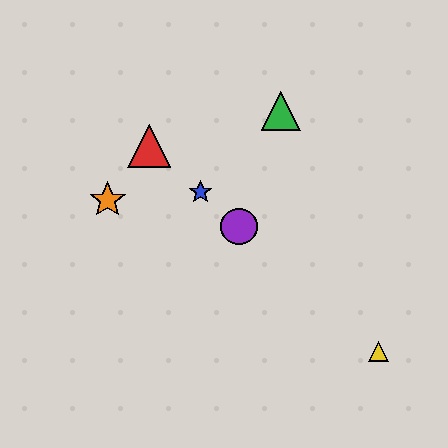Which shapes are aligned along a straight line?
The red triangle, the blue star, the yellow triangle, the purple circle are aligned along a straight line.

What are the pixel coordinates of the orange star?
The orange star is at (108, 200).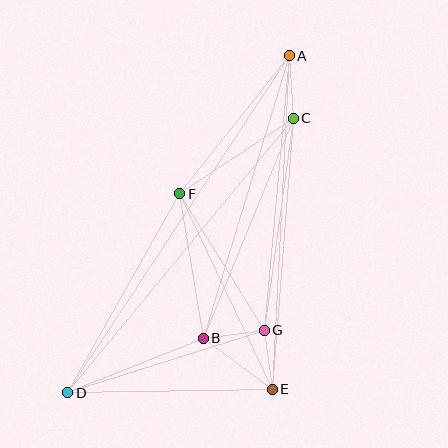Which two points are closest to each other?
Points E and G are closest to each other.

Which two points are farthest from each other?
Points A and D are farthest from each other.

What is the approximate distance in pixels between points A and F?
The distance between A and F is approximately 176 pixels.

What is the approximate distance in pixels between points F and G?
The distance between F and G is approximately 161 pixels.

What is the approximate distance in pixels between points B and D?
The distance between B and D is approximately 146 pixels.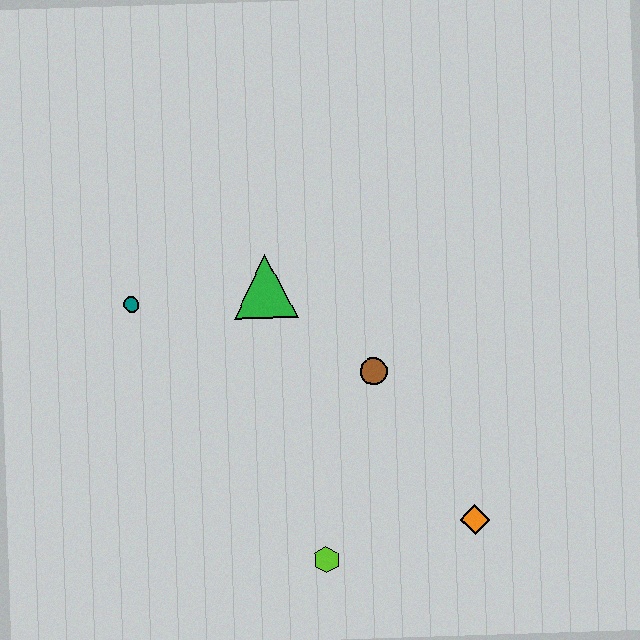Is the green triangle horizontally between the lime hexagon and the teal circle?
Yes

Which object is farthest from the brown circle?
The teal circle is farthest from the brown circle.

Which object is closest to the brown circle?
The green triangle is closest to the brown circle.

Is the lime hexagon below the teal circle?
Yes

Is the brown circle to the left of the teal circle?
No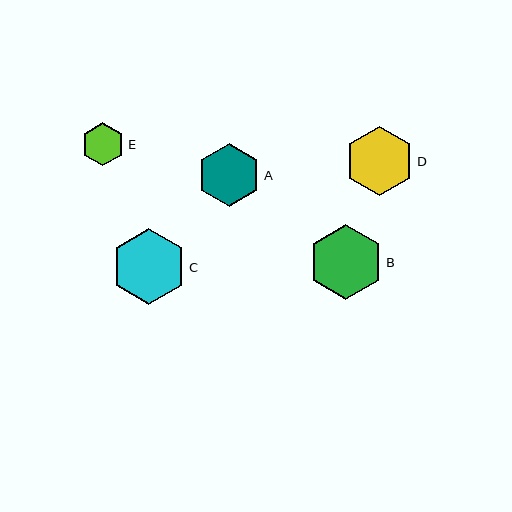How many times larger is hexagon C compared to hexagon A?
Hexagon C is approximately 1.2 times the size of hexagon A.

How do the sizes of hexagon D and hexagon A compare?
Hexagon D and hexagon A are approximately the same size.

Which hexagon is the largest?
Hexagon C is the largest with a size of approximately 75 pixels.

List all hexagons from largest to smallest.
From largest to smallest: C, B, D, A, E.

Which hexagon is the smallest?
Hexagon E is the smallest with a size of approximately 43 pixels.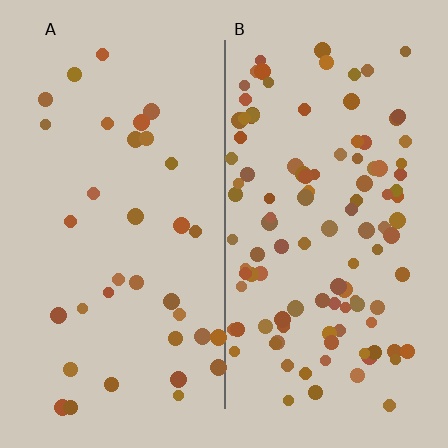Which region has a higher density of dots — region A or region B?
B (the right).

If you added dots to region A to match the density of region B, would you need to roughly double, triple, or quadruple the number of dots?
Approximately triple.